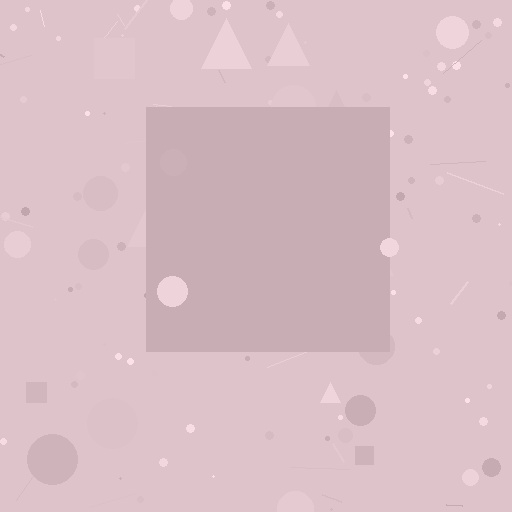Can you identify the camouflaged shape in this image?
The camouflaged shape is a square.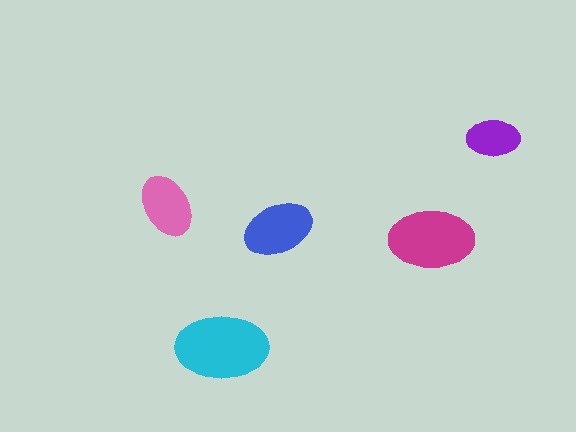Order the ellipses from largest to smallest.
the cyan one, the magenta one, the blue one, the pink one, the purple one.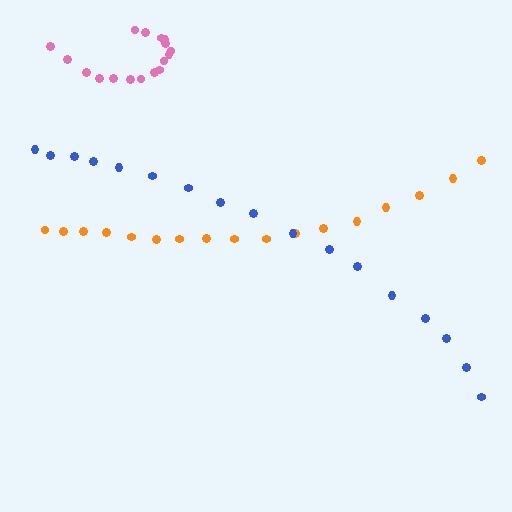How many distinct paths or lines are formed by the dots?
There are 3 distinct paths.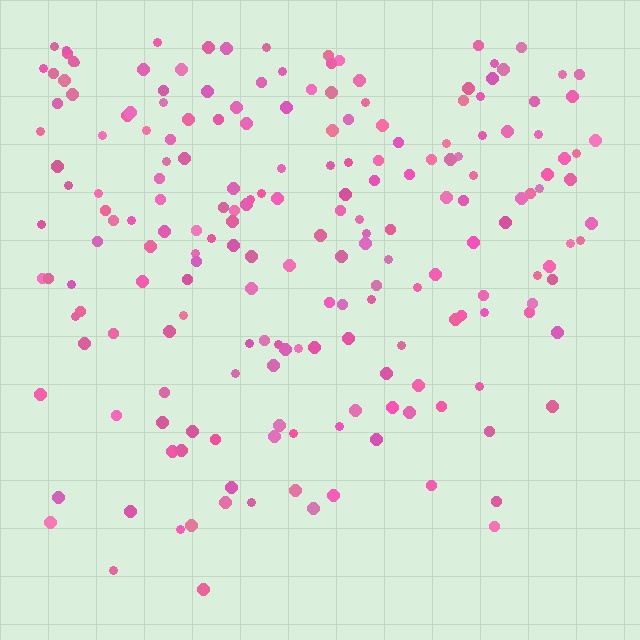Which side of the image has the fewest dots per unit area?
The bottom.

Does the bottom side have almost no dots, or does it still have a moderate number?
Still a moderate number, just noticeably fewer than the top.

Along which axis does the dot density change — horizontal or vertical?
Vertical.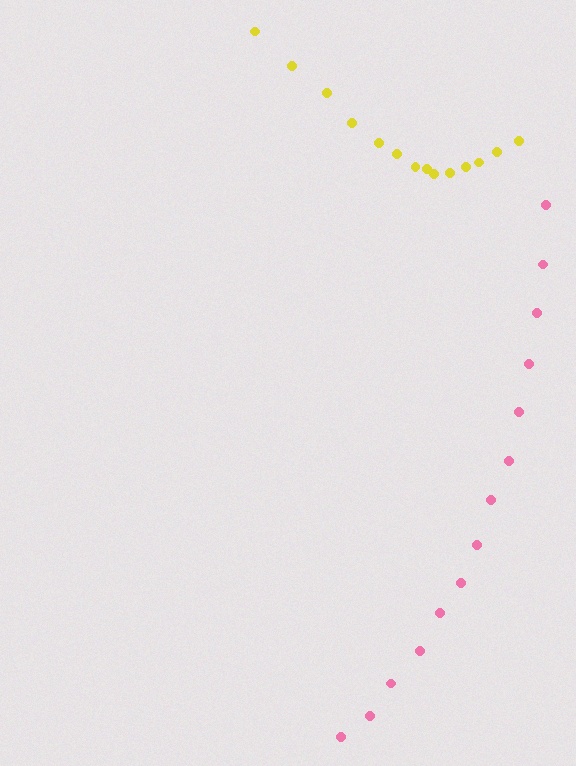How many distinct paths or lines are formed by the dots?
There are 2 distinct paths.